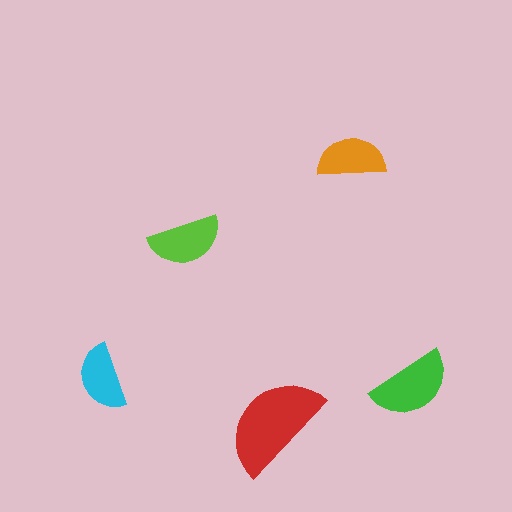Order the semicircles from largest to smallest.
the red one, the green one, the lime one, the orange one, the cyan one.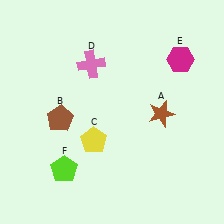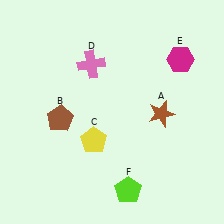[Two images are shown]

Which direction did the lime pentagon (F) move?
The lime pentagon (F) moved right.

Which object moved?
The lime pentagon (F) moved right.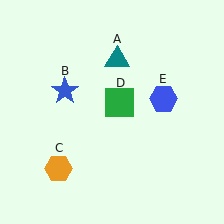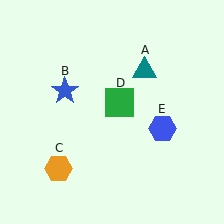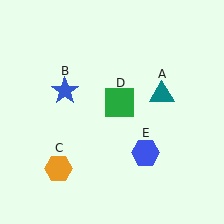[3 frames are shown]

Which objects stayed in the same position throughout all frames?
Blue star (object B) and orange hexagon (object C) and green square (object D) remained stationary.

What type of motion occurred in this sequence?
The teal triangle (object A), blue hexagon (object E) rotated clockwise around the center of the scene.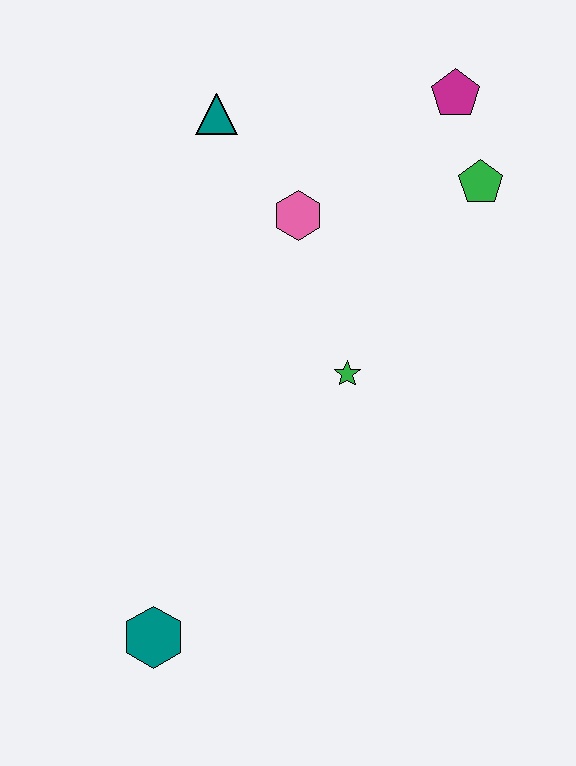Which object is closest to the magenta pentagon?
The green pentagon is closest to the magenta pentagon.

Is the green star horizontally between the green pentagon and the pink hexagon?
Yes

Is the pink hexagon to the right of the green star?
No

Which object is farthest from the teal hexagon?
The magenta pentagon is farthest from the teal hexagon.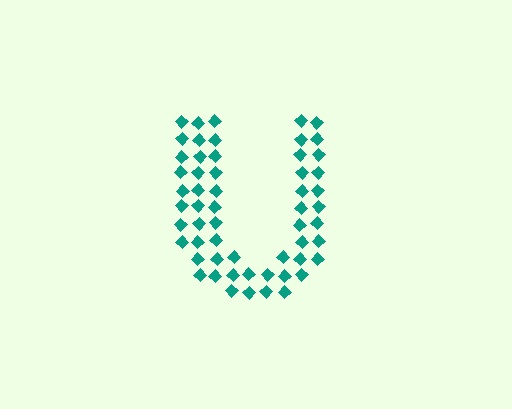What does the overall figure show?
The overall figure shows the letter U.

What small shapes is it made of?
It is made of small diamonds.